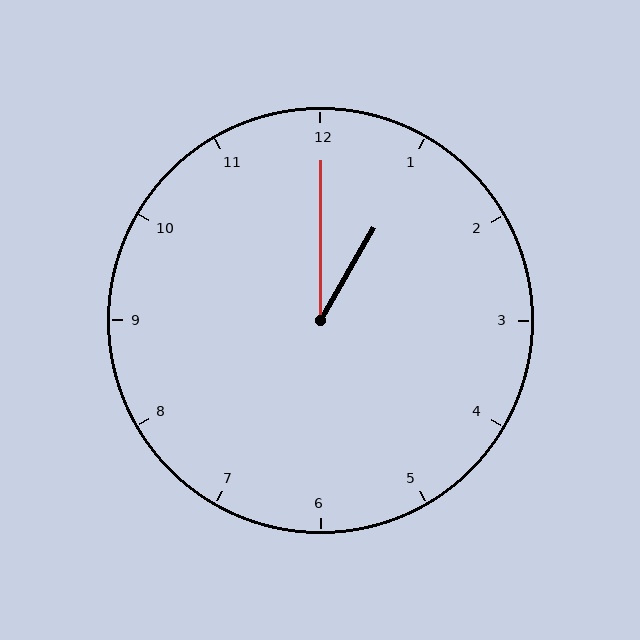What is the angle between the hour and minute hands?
Approximately 30 degrees.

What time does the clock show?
1:00.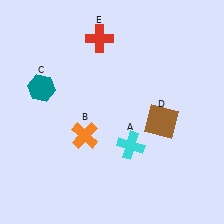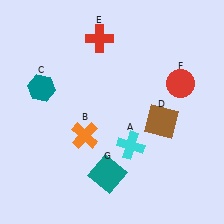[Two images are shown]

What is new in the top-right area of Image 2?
A red circle (F) was added in the top-right area of Image 2.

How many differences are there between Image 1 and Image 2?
There are 2 differences between the two images.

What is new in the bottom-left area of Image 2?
A teal square (G) was added in the bottom-left area of Image 2.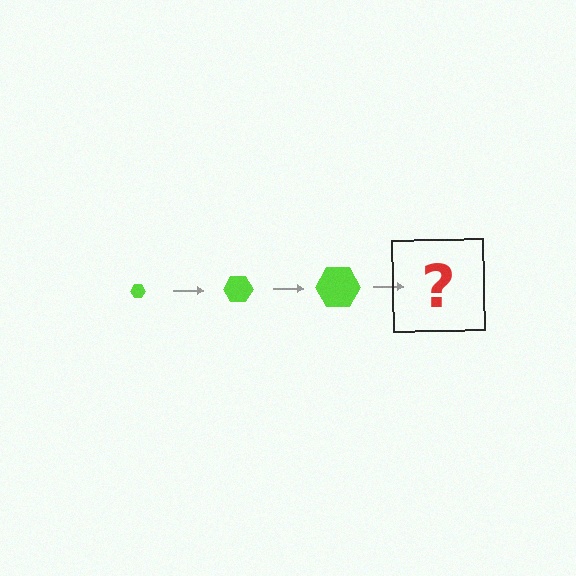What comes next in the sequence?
The next element should be a lime hexagon, larger than the previous one.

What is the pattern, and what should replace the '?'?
The pattern is that the hexagon gets progressively larger each step. The '?' should be a lime hexagon, larger than the previous one.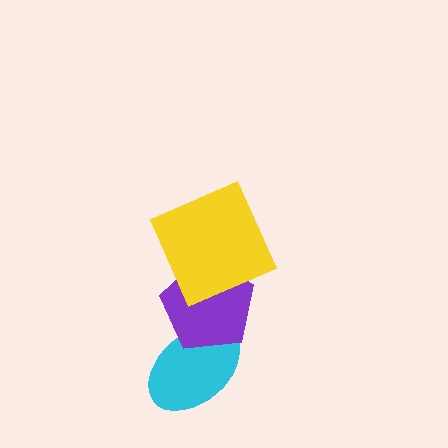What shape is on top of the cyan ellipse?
The purple pentagon is on top of the cyan ellipse.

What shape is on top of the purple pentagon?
The yellow square is on top of the purple pentagon.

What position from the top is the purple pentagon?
The purple pentagon is 2nd from the top.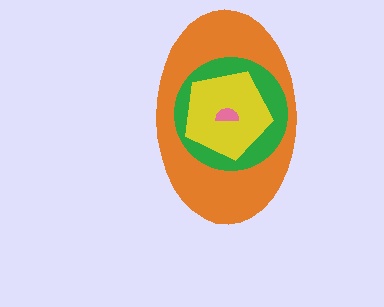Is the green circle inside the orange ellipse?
Yes.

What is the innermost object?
The pink semicircle.